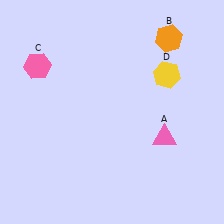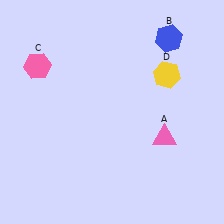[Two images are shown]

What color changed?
The hexagon (B) changed from orange in Image 1 to blue in Image 2.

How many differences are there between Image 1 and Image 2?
There is 1 difference between the two images.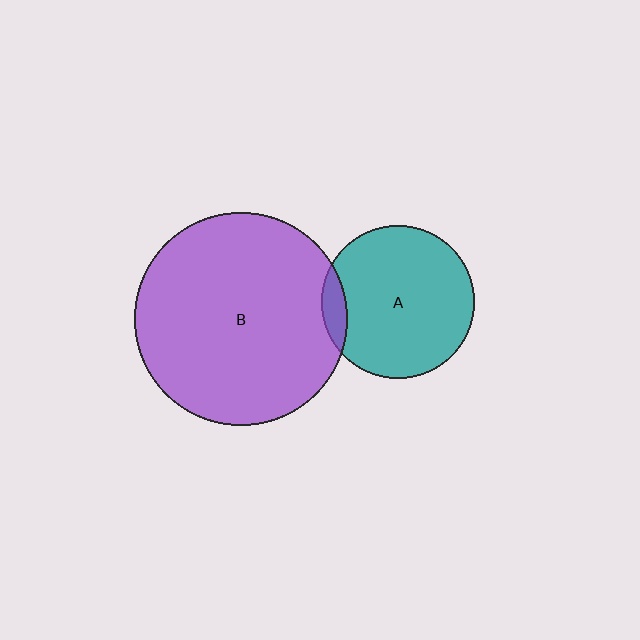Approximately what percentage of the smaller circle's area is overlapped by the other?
Approximately 10%.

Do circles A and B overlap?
Yes.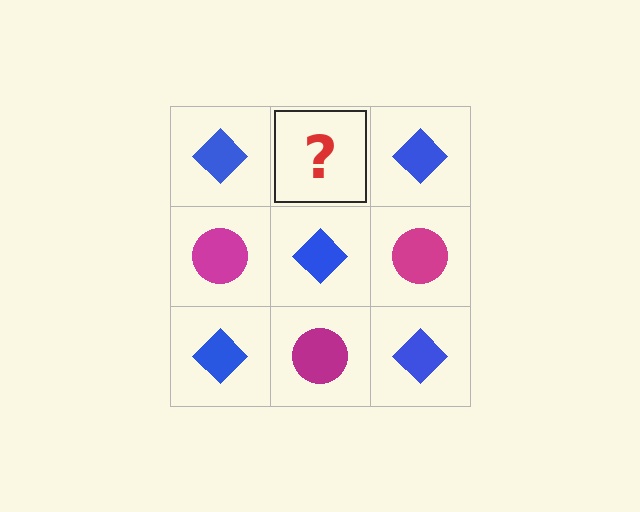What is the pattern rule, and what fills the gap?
The rule is that it alternates blue diamond and magenta circle in a checkerboard pattern. The gap should be filled with a magenta circle.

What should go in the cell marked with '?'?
The missing cell should contain a magenta circle.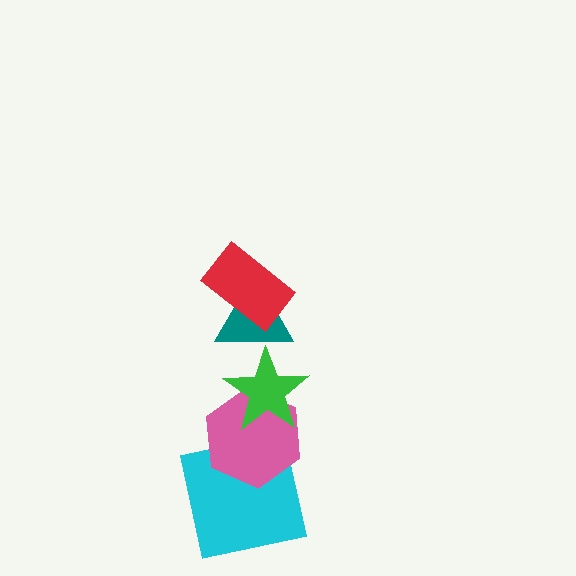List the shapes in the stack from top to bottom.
From top to bottom: the red rectangle, the teal triangle, the green star, the pink hexagon, the cyan square.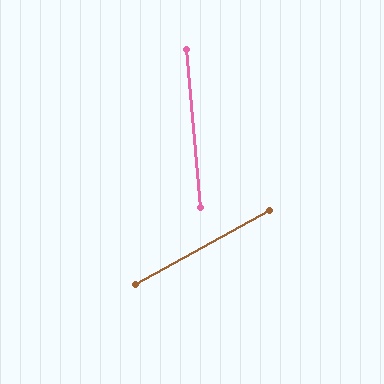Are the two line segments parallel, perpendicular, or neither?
Neither parallel nor perpendicular — they differ by about 67°.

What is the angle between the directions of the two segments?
Approximately 67 degrees.